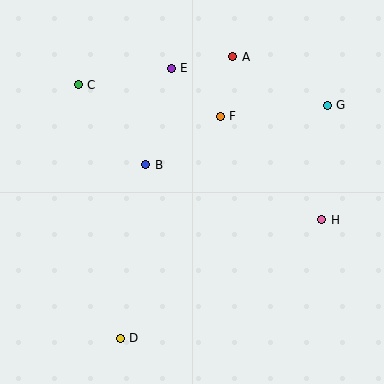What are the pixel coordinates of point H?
Point H is at (322, 220).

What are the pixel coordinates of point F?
Point F is at (220, 116).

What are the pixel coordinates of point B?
Point B is at (146, 165).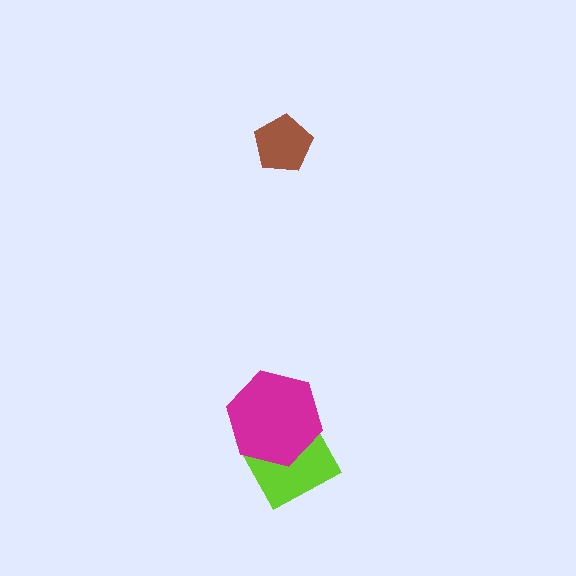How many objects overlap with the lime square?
1 object overlaps with the lime square.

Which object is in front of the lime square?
The magenta hexagon is in front of the lime square.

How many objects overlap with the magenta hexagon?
1 object overlaps with the magenta hexagon.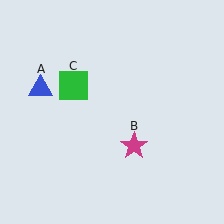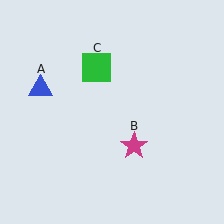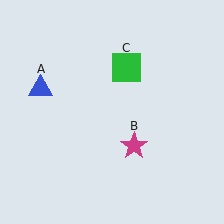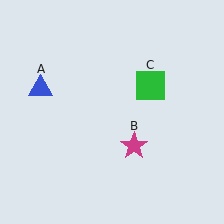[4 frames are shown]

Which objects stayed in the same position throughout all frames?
Blue triangle (object A) and magenta star (object B) remained stationary.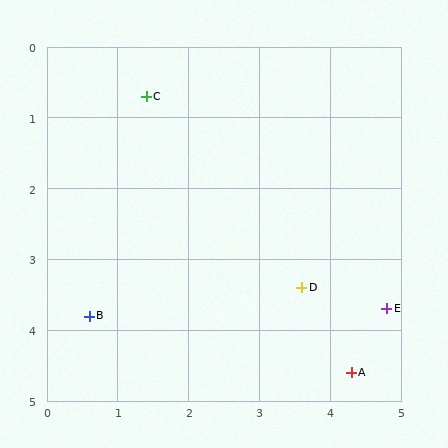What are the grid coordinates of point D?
Point D is at approximately (3.6, 3.4).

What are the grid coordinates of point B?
Point B is at approximately (0.6, 3.8).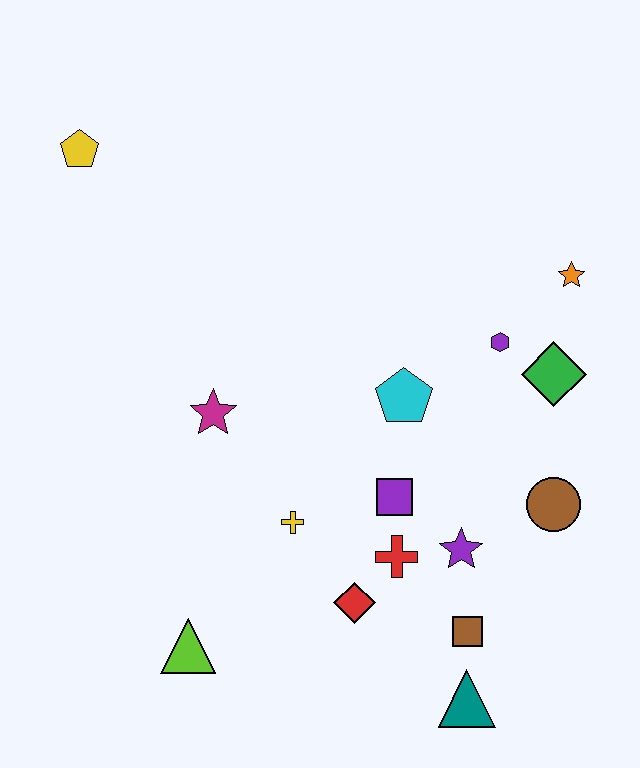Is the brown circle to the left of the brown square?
No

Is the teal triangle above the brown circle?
No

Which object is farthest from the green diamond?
The yellow pentagon is farthest from the green diamond.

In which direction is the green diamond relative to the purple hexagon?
The green diamond is to the right of the purple hexagon.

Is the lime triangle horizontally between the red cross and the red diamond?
No